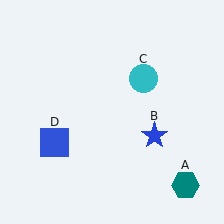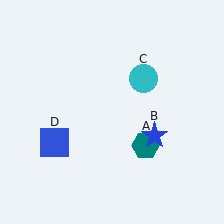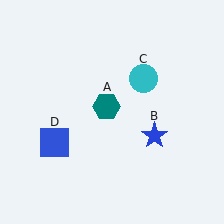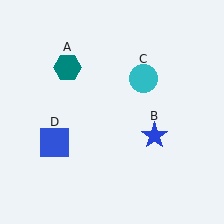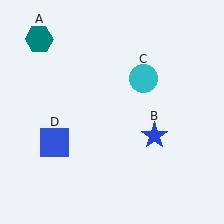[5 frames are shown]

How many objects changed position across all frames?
1 object changed position: teal hexagon (object A).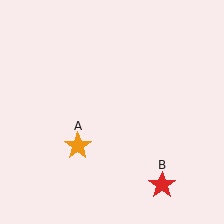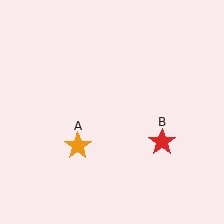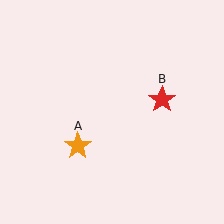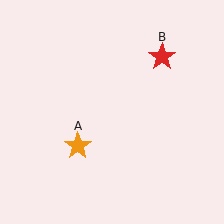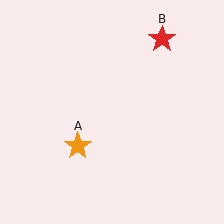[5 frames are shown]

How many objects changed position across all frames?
1 object changed position: red star (object B).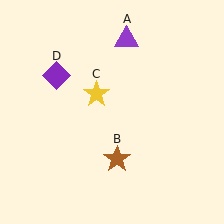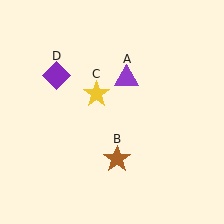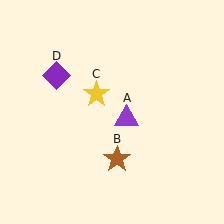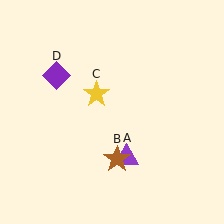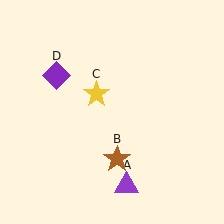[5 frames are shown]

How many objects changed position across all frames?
1 object changed position: purple triangle (object A).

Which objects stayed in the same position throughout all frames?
Brown star (object B) and yellow star (object C) and purple diamond (object D) remained stationary.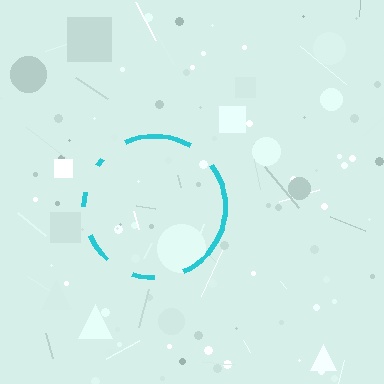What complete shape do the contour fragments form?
The contour fragments form a circle.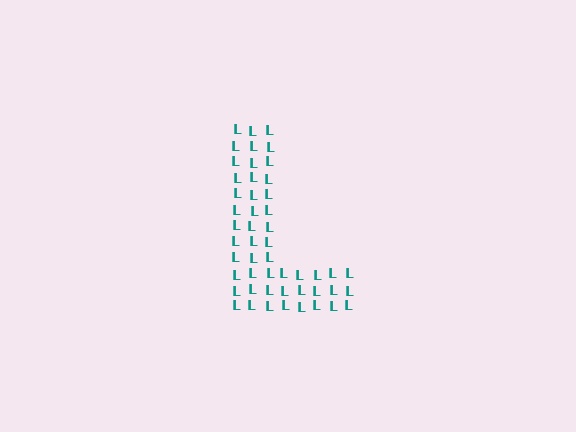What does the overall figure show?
The overall figure shows the letter L.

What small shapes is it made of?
It is made of small letter L's.